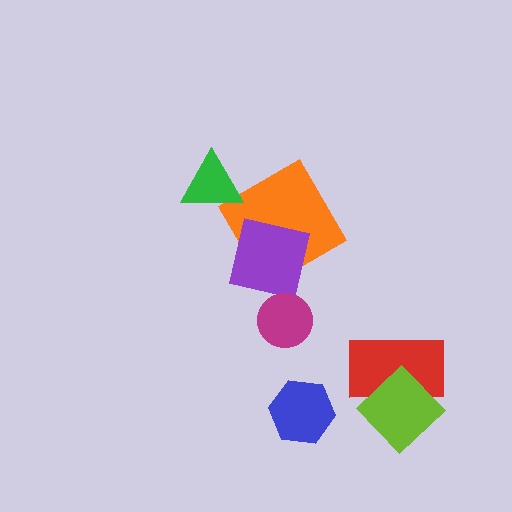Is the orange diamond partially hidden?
Yes, it is partially covered by another shape.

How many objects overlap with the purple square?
1 object overlaps with the purple square.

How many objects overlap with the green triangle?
0 objects overlap with the green triangle.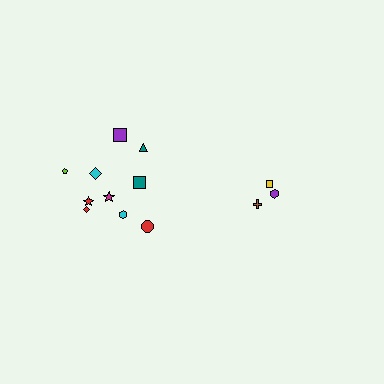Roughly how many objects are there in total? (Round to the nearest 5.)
Roughly 15 objects in total.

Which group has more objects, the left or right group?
The left group.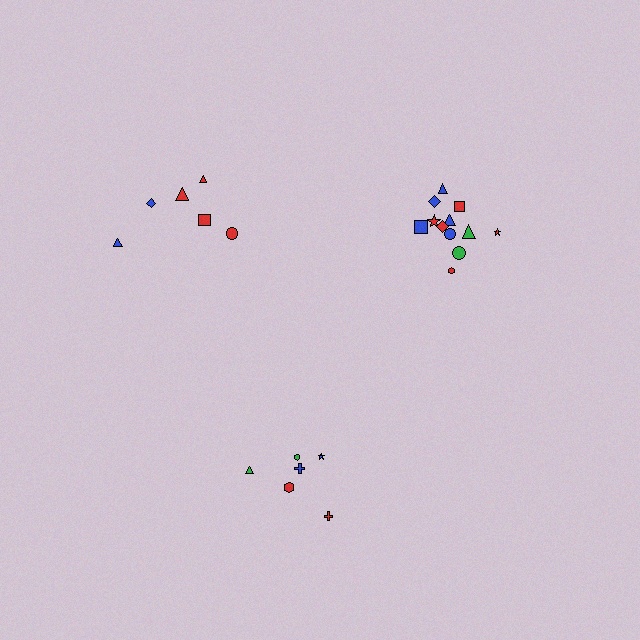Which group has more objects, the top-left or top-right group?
The top-right group.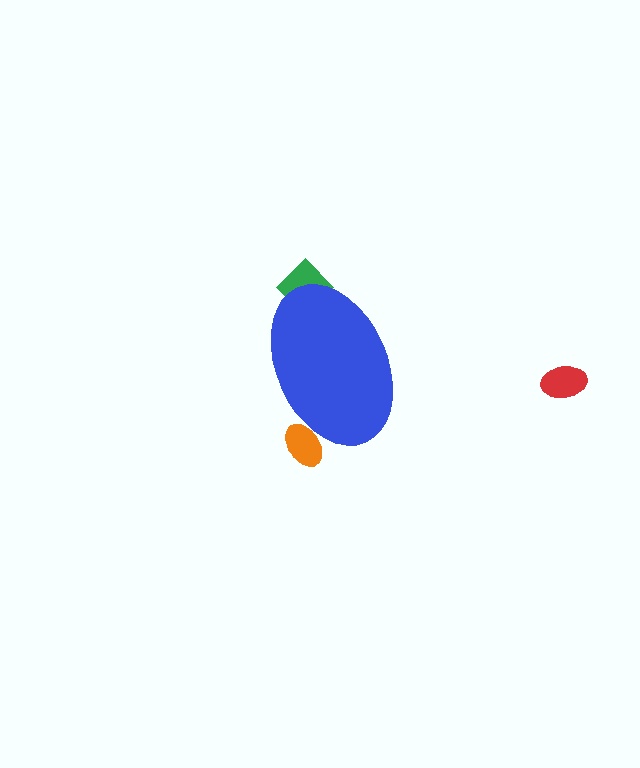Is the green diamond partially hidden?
Yes, the green diamond is partially hidden behind the blue ellipse.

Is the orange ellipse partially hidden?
Yes, the orange ellipse is partially hidden behind the blue ellipse.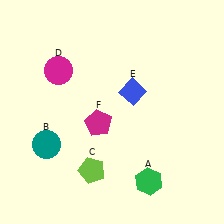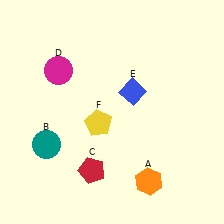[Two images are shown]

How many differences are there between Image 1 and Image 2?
There are 3 differences between the two images.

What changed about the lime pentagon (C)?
In Image 1, C is lime. In Image 2, it changed to red.